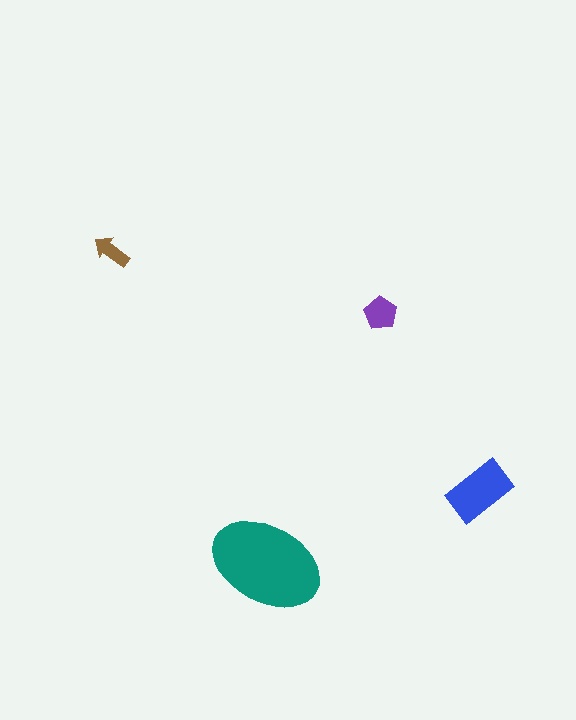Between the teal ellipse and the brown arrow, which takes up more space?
The teal ellipse.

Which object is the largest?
The teal ellipse.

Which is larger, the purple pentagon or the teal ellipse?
The teal ellipse.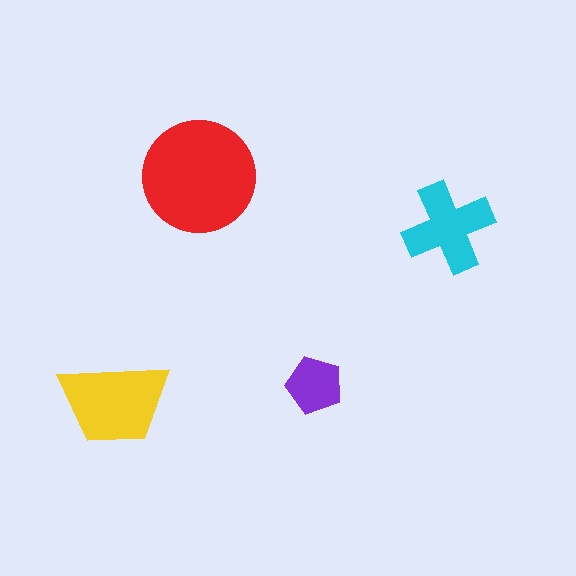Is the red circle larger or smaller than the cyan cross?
Larger.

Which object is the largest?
The red circle.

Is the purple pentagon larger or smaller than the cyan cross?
Smaller.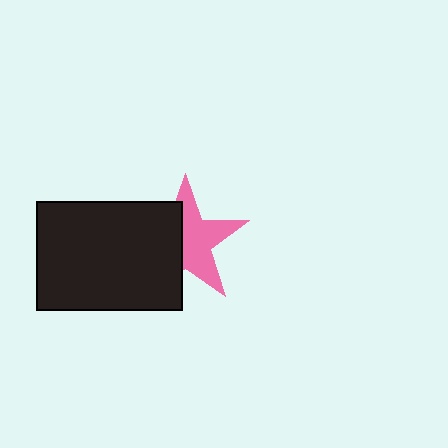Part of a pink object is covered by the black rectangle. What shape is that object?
It is a star.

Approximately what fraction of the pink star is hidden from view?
Roughly 45% of the pink star is hidden behind the black rectangle.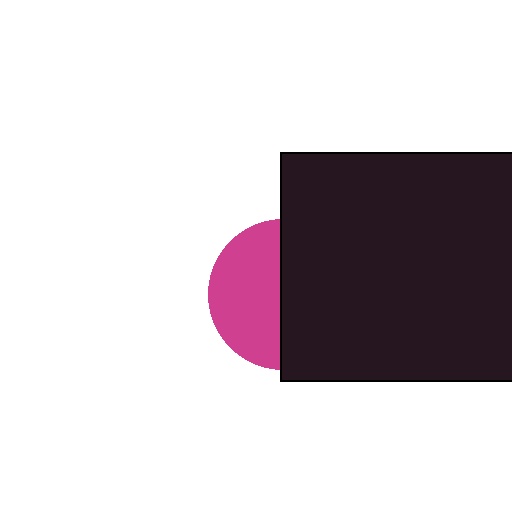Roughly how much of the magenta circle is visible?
About half of it is visible (roughly 47%).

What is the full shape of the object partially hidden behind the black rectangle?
The partially hidden object is a magenta circle.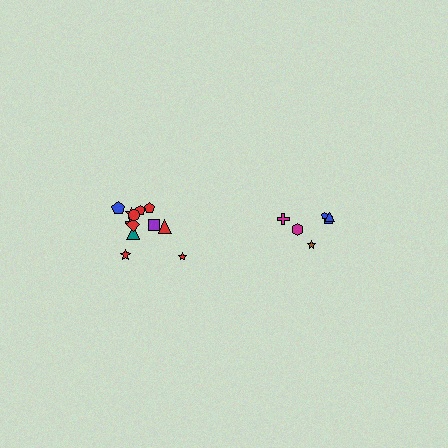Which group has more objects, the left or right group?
The left group.